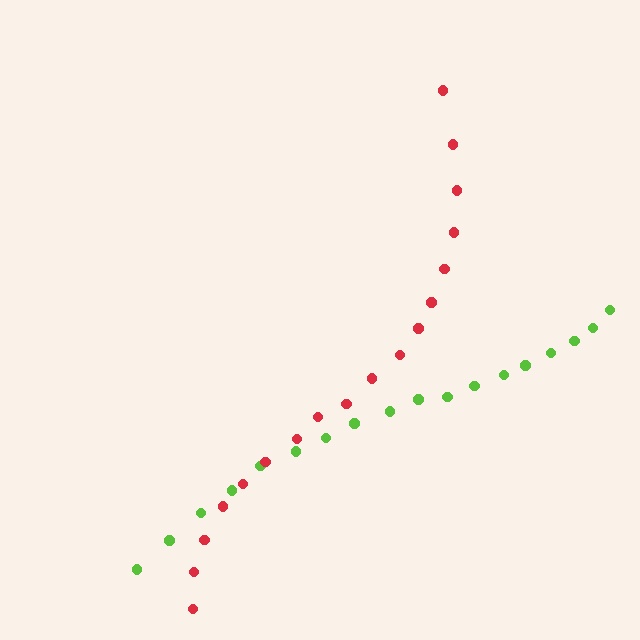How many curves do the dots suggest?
There are 2 distinct paths.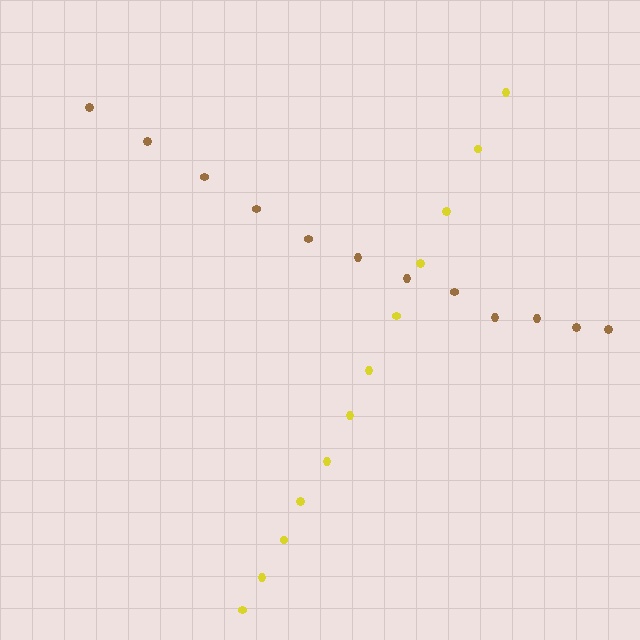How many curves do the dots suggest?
There are 2 distinct paths.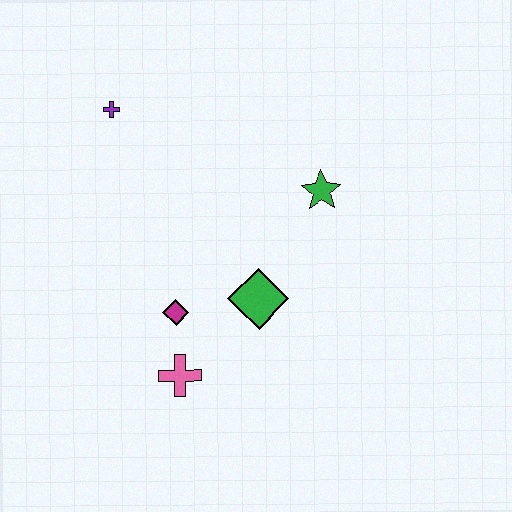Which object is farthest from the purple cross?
The pink cross is farthest from the purple cross.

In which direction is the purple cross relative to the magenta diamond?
The purple cross is above the magenta diamond.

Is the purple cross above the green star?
Yes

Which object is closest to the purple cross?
The magenta diamond is closest to the purple cross.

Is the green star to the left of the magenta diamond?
No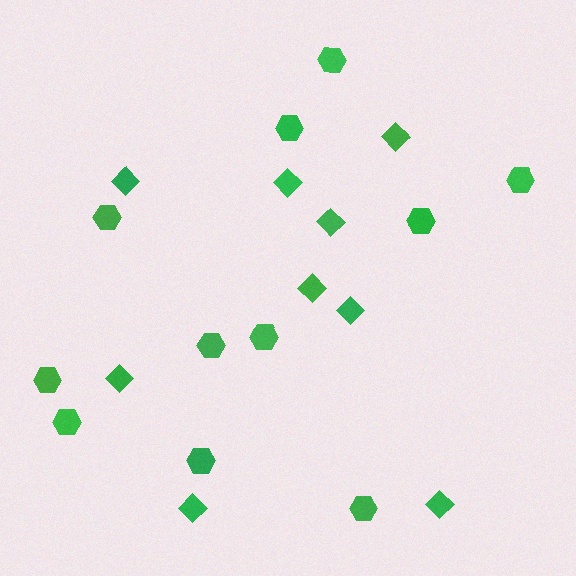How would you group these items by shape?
There are 2 groups: one group of diamonds (9) and one group of hexagons (11).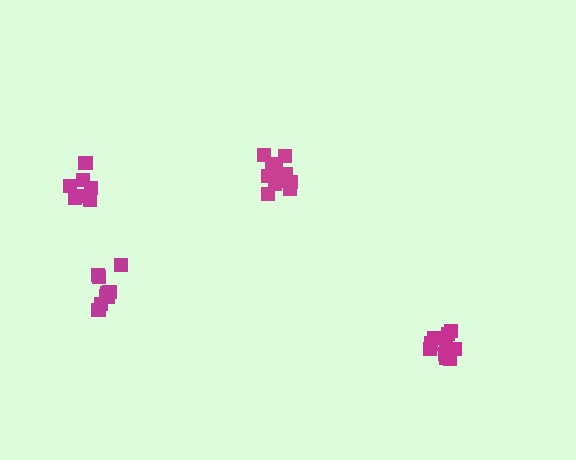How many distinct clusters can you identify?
There are 4 distinct clusters.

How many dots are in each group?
Group 1: 7 dots, Group 2: 11 dots, Group 3: 12 dots, Group 4: 9 dots (39 total).